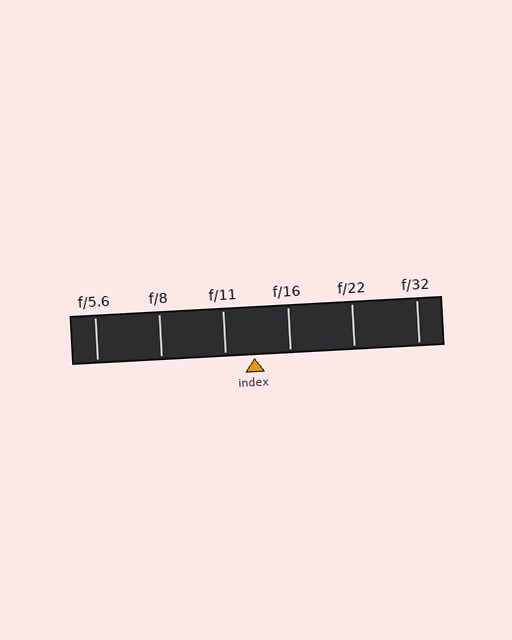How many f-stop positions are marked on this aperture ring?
There are 6 f-stop positions marked.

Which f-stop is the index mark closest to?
The index mark is closest to f/11.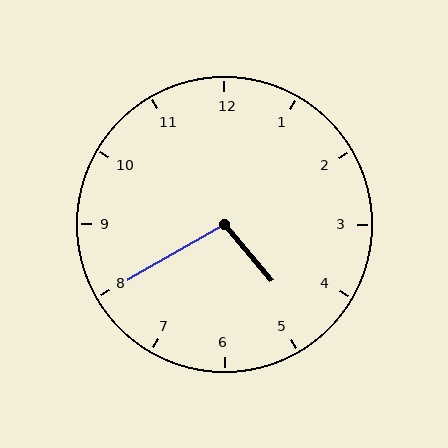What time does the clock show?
4:40.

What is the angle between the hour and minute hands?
Approximately 100 degrees.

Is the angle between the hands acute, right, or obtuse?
It is obtuse.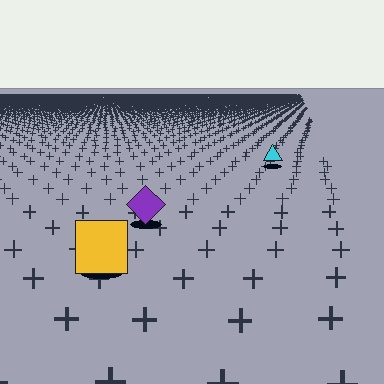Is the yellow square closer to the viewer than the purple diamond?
Yes. The yellow square is closer — you can tell from the texture gradient: the ground texture is coarser near it.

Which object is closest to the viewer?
The yellow square is closest. The texture marks near it are larger and more spread out.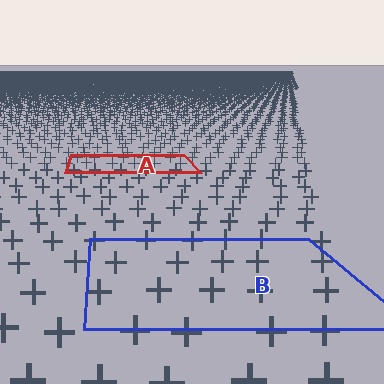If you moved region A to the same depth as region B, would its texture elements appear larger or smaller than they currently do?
They would appear larger. At a closer depth, the same texture elements are projected at a bigger on-screen size.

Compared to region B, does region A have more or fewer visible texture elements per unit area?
Region A has more texture elements per unit area — they are packed more densely because it is farther away.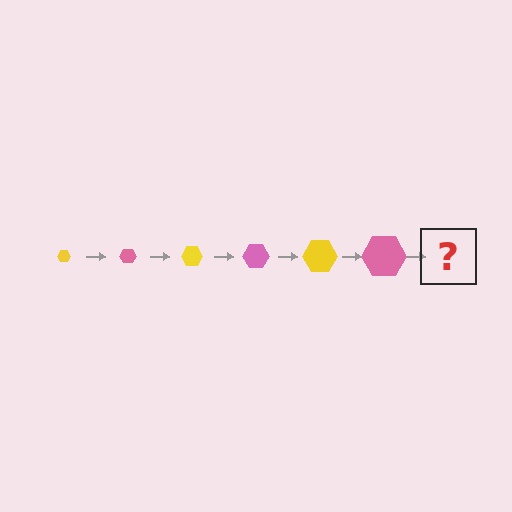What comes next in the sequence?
The next element should be a yellow hexagon, larger than the previous one.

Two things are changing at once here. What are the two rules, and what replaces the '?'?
The two rules are that the hexagon grows larger each step and the color cycles through yellow and pink. The '?' should be a yellow hexagon, larger than the previous one.